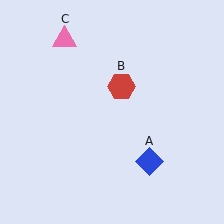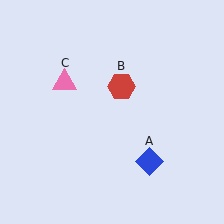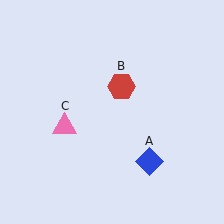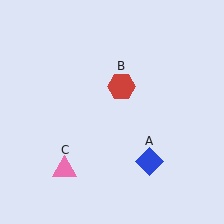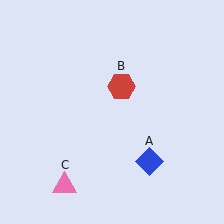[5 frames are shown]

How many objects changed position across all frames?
1 object changed position: pink triangle (object C).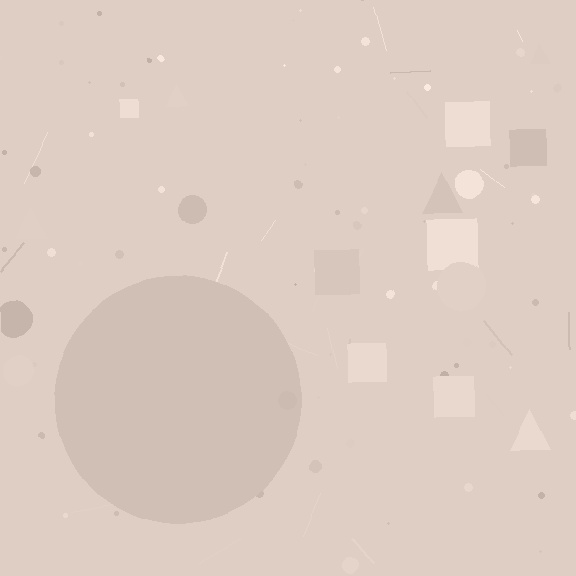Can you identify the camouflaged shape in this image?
The camouflaged shape is a circle.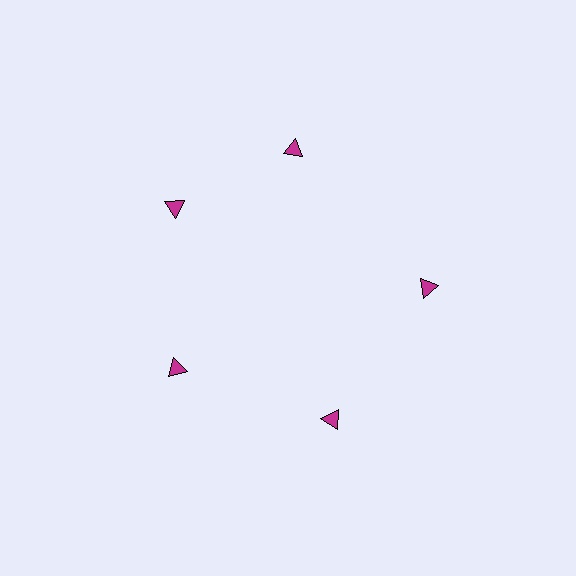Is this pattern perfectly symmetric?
No. The 5 magenta triangles are arranged in a ring, but one element near the 1 o'clock position is rotated out of alignment along the ring, breaking the 5-fold rotational symmetry.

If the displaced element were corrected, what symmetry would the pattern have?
It would have 5-fold rotational symmetry — the pattern would map onto itself every 72 degrees.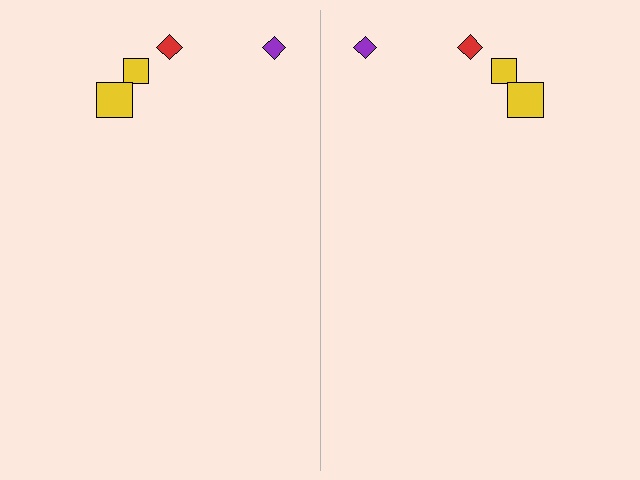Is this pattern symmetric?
Yes, this pattern has bilateral (reflection) symmetry.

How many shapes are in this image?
There are 8 shapes in this image.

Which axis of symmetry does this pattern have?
The pattern has a vertical axis of symmetry running through the center of the image.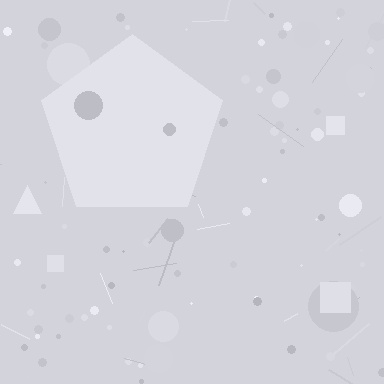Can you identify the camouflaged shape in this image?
The camouflaged shape is a pentagon.